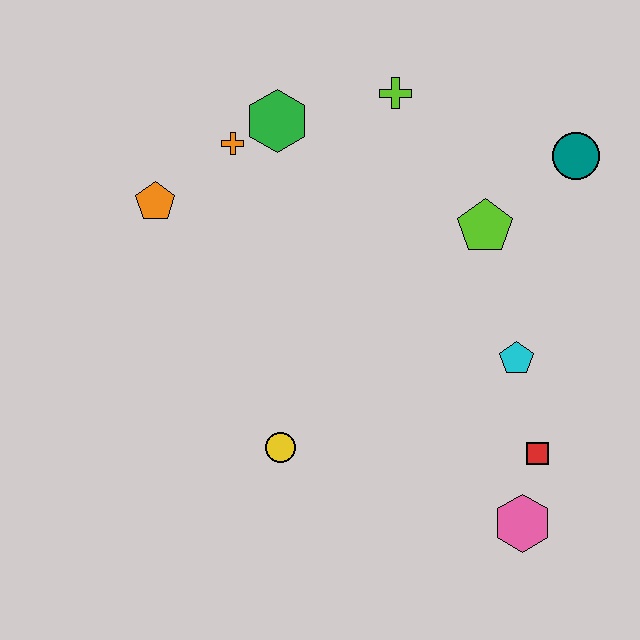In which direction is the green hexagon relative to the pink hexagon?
The green hexagon is above the pink hexagon.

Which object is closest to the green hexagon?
The orange cross is closest to the green hexagon.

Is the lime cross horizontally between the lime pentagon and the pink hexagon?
No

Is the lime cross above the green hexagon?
Yes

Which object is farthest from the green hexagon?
The pink hexagon is farthest from the green hexagon.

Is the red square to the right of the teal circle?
No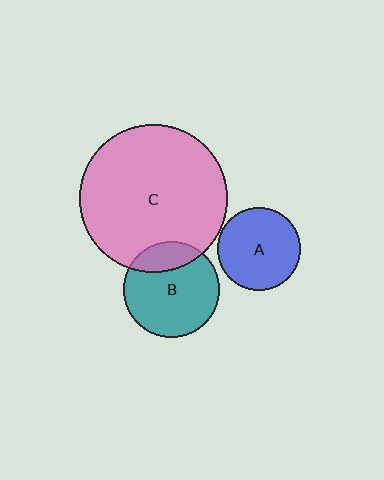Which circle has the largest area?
Circle C (pink).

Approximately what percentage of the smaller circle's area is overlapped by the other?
Approximately 20%.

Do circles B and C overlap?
Yes.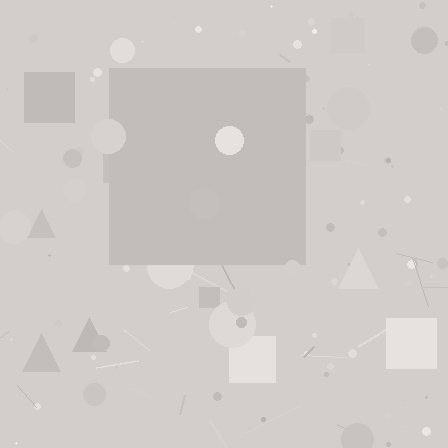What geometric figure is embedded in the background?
A square is embedded in the background.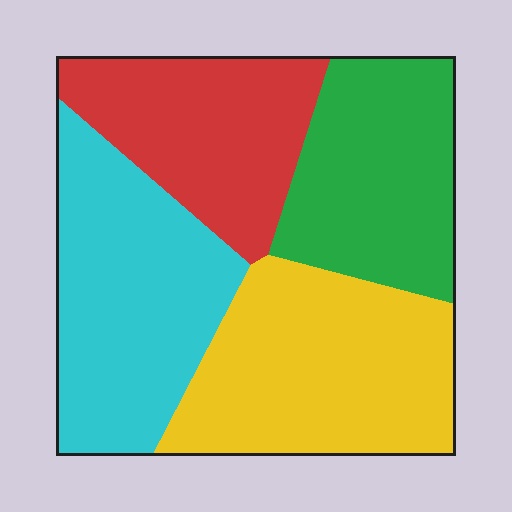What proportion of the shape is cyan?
Cyan covers 28% of the shape.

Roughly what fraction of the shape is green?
Green covers about 20% of the shape.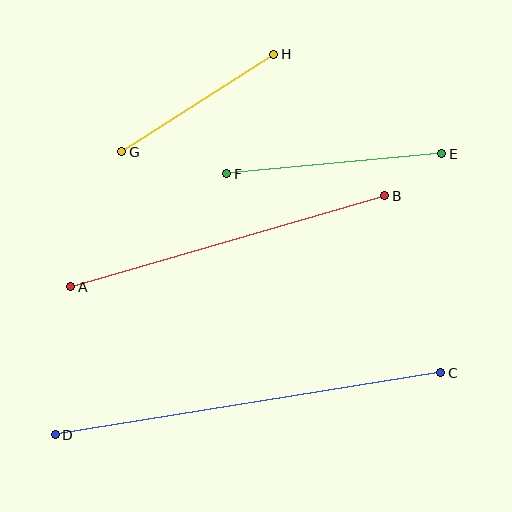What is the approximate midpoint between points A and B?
The midpoint is at approximately (228, 241) pixels.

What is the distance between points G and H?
The distance is approximately 180 pixels.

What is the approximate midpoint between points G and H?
The midpoint is at approximately (198, 103) pixels.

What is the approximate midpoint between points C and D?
The midpoint is at approximately (248, 404) pixels.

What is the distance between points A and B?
The distance is approximately 327 pixels.